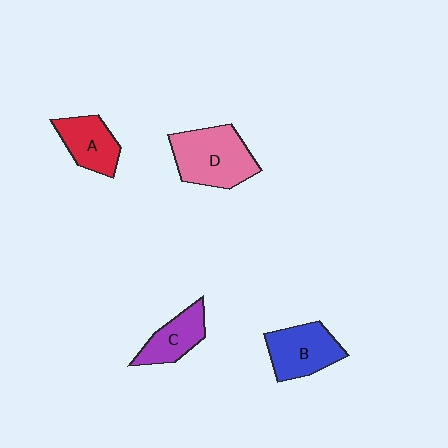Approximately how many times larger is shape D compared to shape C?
Approximately 1.7 times.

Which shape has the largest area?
Shape D (pink).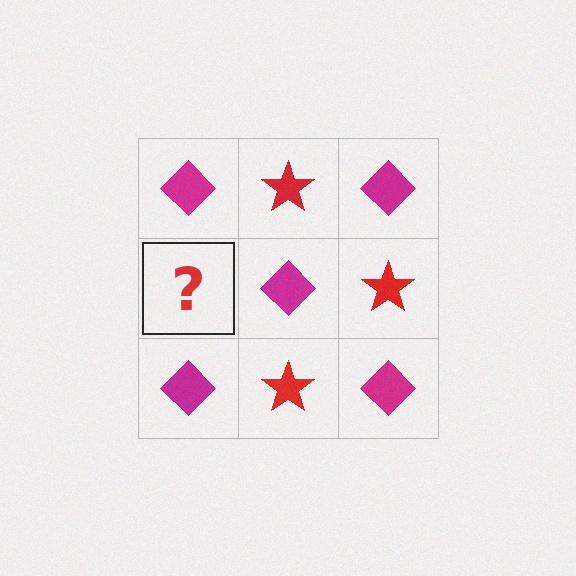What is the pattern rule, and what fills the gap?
The rule is that it alternates magenta diamond and red star in a checkerboard pattern. The gap should be filled with a red star.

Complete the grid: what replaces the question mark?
The question mark should be replaced with a red star.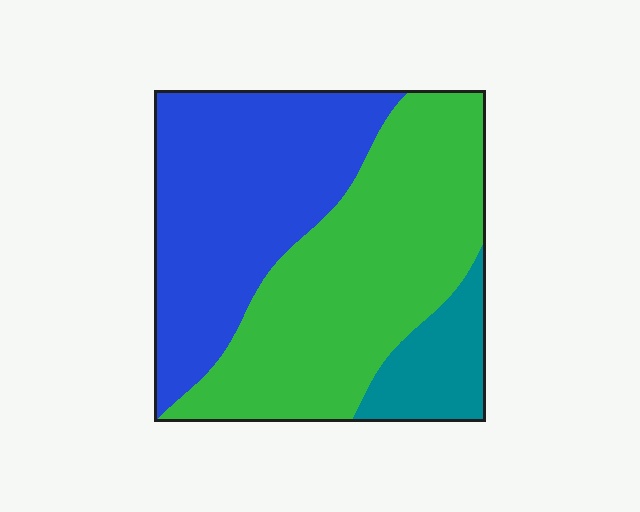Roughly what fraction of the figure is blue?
Blue takes up about two fifths (2/5) of the figure.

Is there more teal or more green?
Green.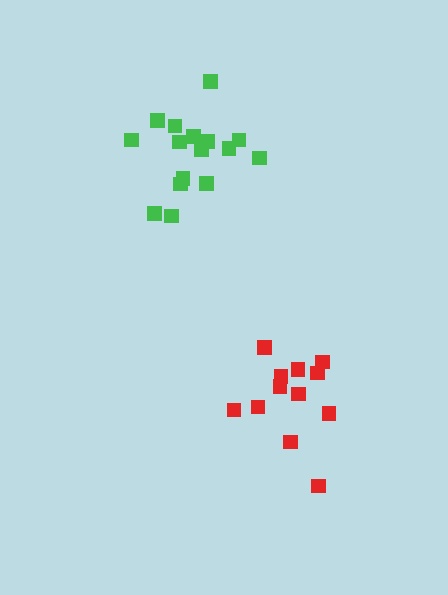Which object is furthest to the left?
The green cluster is leftmost.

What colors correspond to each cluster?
The clusters are colored: red, green.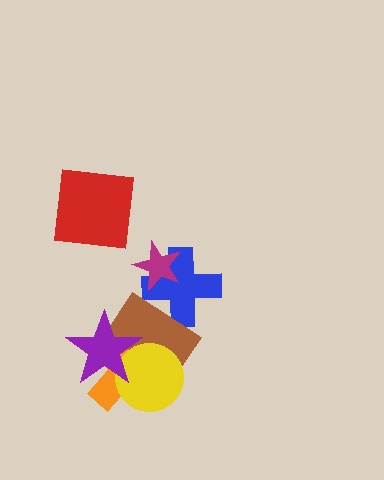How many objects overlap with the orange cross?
3 objects overlap with the orange cross.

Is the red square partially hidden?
No, no other shape covers it.